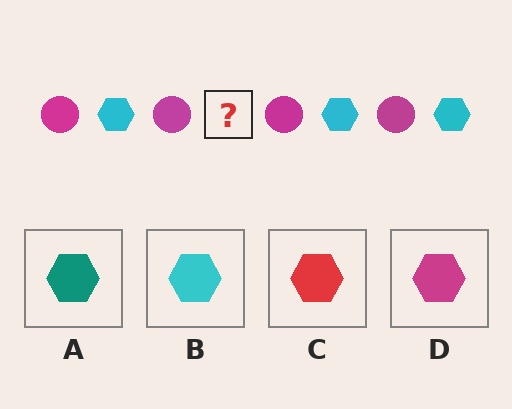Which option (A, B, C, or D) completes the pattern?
B.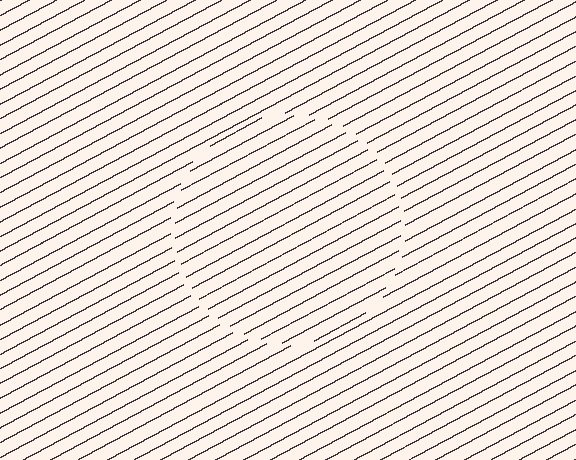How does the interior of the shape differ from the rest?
The interior of the shape contains the same grating, shifted by half a period — the contour is defined by the phase discontinuity where line-ends from the inner and outer gratings abut.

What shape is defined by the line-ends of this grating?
An illusory circle. The interior of the shape contains the same grating, shifted by half a period — the contour is defined by the phase discontinuity where line-ends from the inner and outer gratings abut.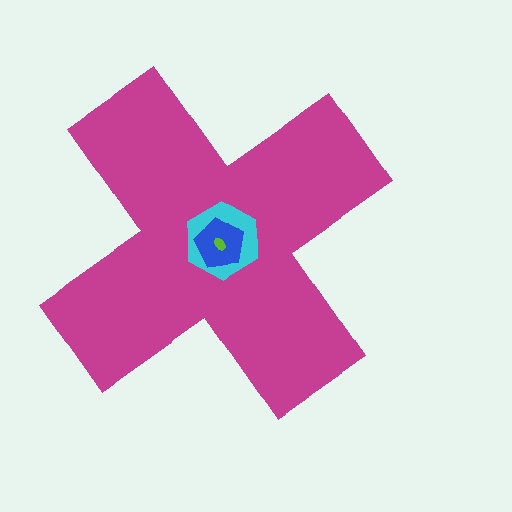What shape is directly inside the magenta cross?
The cyan hexagon.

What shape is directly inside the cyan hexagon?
The blue pentagon.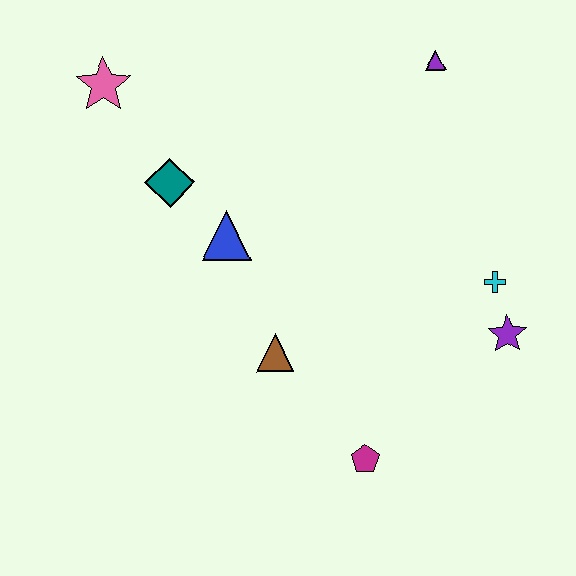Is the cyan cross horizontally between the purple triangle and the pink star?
No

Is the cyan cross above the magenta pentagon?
Yes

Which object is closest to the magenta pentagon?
The brown triangle is closest to the magenta pentagon.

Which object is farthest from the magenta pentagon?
The pink star is farthest from the magenta pentagon.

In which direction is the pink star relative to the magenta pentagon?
The pink star is above the magenta pentagon.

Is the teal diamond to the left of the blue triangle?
Yes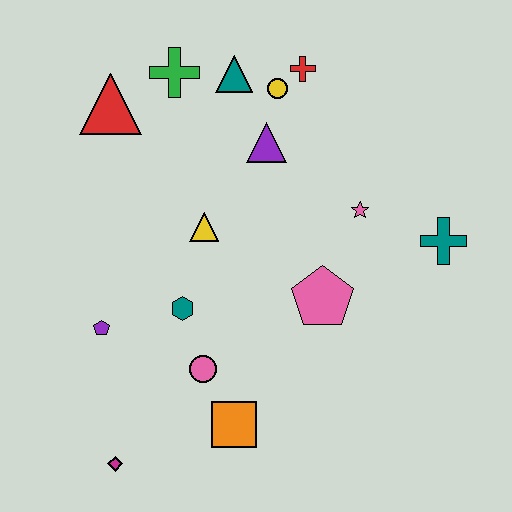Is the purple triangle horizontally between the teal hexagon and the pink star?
Yes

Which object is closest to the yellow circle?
The red cross is closest to the yellow circle.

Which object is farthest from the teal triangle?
The magenta diamond is farthest from the teal triangle.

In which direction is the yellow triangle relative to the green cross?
The yellow triangle is below the green cross.